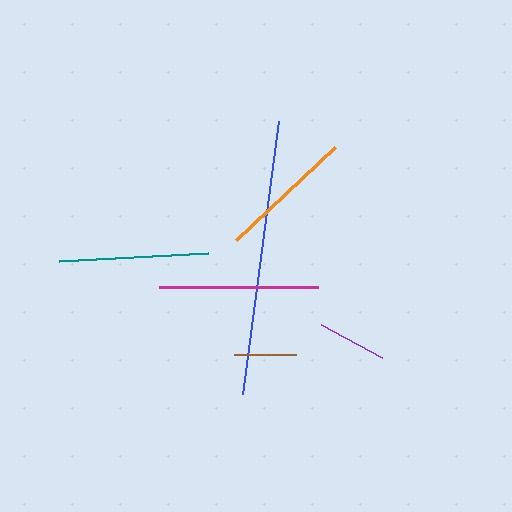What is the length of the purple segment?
The purple segment is approximately 70 pixels long.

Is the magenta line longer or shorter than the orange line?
The magenta line is longer than the orange line.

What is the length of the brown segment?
The brown segment is approximately 62 pixels long.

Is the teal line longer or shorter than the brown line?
The teal line is longer than the brown line.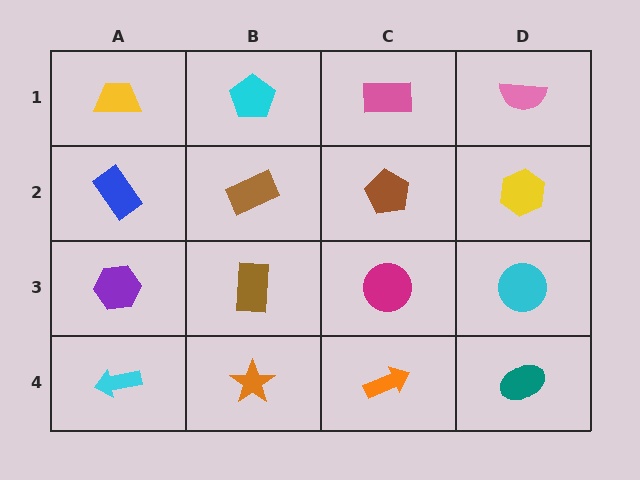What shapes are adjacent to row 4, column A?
A purple hexagon (row 3, column A), an orange star (row 4, column B).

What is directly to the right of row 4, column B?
An orange arrow.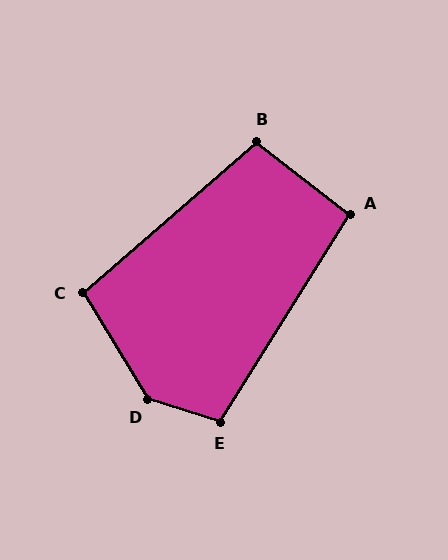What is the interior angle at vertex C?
Approximately 100 degrees (obtuse).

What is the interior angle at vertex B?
Approximately 101 degrees (obtuse).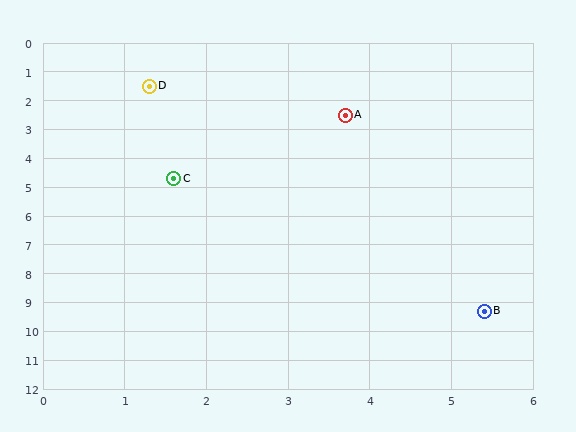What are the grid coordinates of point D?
Point D is at approximately (1.3, 1.5).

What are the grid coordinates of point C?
Point C is at approximately (1.6, 4.7).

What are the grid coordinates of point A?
Point A is at approximately (3.7, 2.5).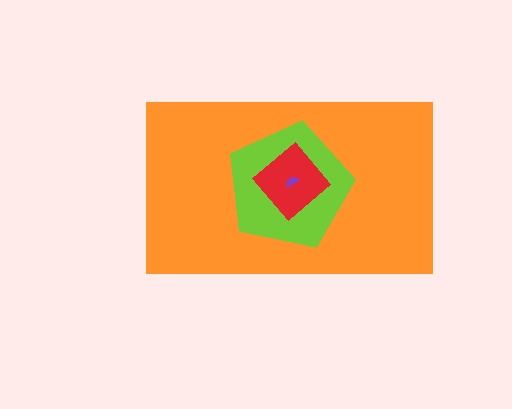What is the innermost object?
The purple semicircle.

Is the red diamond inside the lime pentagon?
Yes.